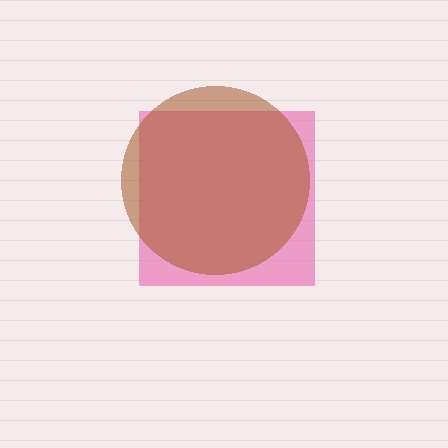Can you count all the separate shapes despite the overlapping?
Yes, there are 2 separate shapes.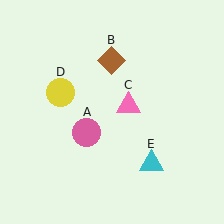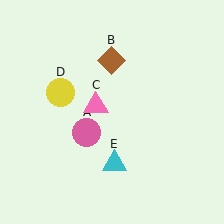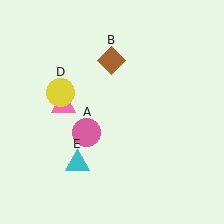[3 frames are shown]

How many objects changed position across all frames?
2 objects changed position: pink triangle (object C), cyan triangle (object E).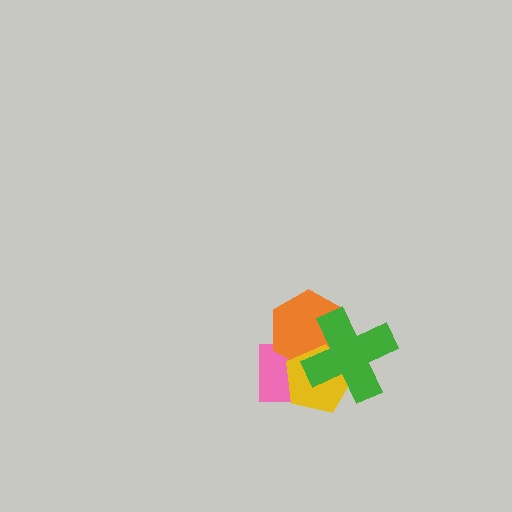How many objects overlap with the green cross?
3 objects overlap with the green cross.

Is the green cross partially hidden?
No, no other shape covers it.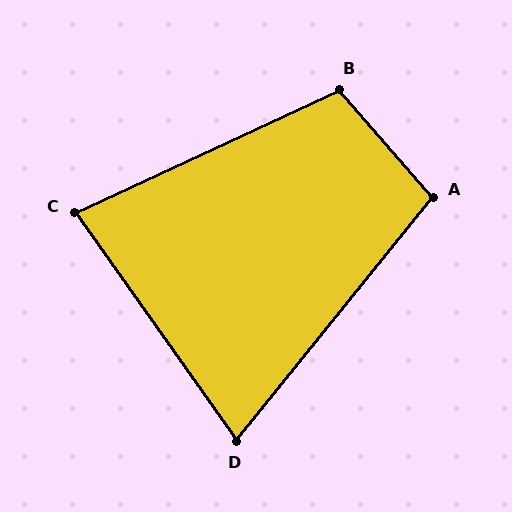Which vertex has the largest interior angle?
B, at approximately 106 degrees.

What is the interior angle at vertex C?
Approximately 80 degrees (acute).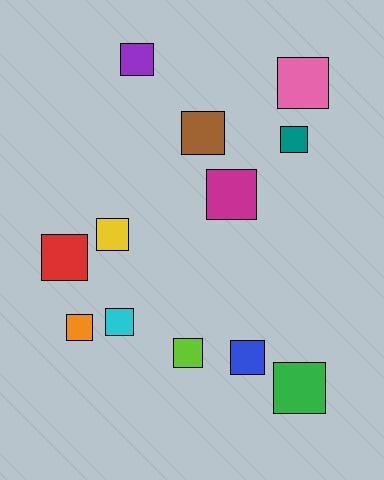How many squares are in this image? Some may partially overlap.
There are 12 squares.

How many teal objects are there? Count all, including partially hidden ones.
There is 1 teal object.